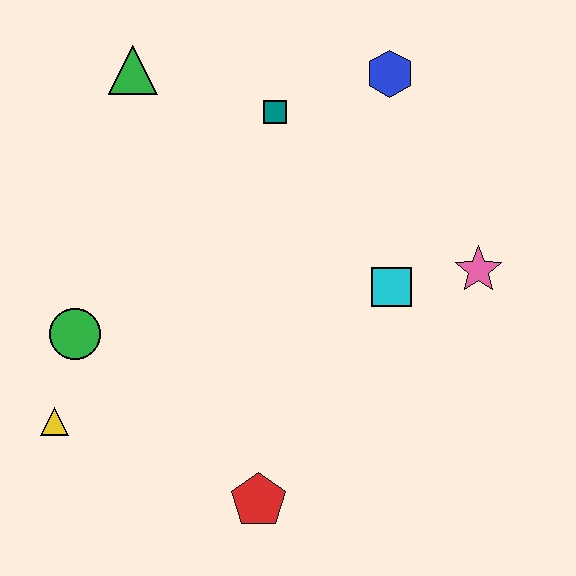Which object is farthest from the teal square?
The red pentagon is farthest from the teal square.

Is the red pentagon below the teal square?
Yes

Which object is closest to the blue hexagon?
The teal square is closest to the blue hexagon.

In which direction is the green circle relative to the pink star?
The green circle is to the left of the pink star.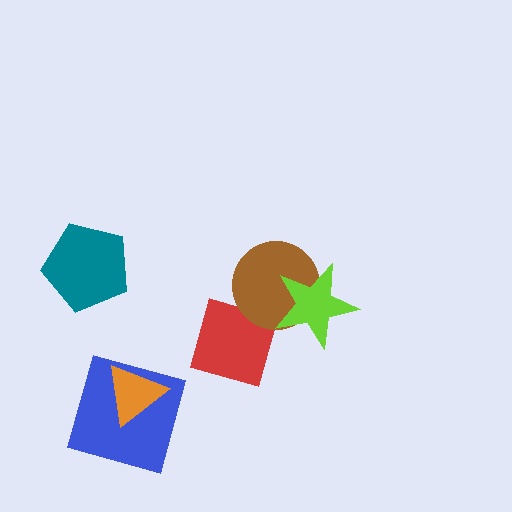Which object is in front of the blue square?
The orange triangle is in front of the blue square.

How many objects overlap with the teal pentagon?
0 objects overlap with the teal pentagon.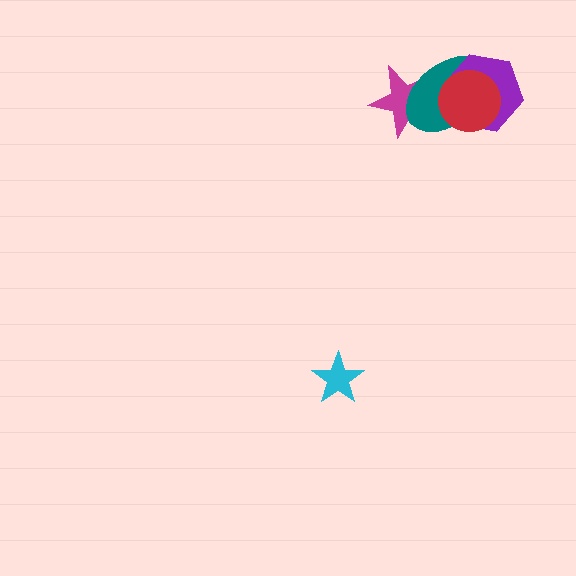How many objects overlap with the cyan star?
0 objects overlap with the cyan star.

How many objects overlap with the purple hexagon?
2 objects overlap with the purple hexagon.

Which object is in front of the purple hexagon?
The red circle is in front of the purple hexagon.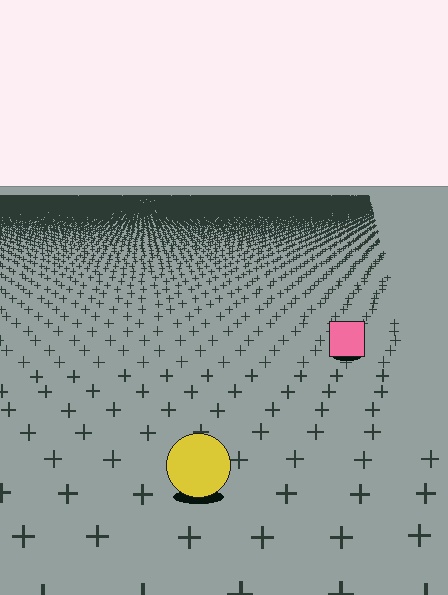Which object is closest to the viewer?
The yellow circle is closest. The texture marks near it are larger and more spread out.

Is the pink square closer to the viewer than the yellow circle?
No. The yellow circle is closer — you can tell from the texture gradient: the ground texture is coarser near it.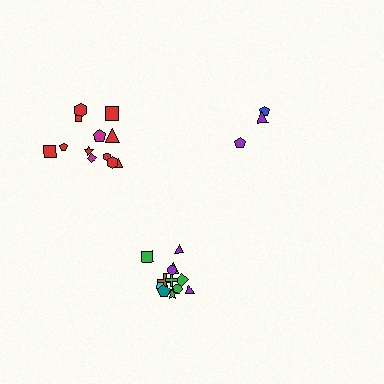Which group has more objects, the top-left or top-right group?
The top-left group.